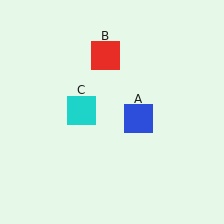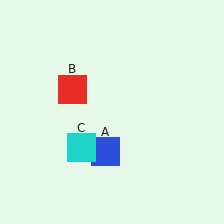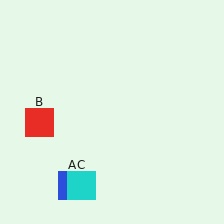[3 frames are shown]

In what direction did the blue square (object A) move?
The blue square (object A) moved down and to the left.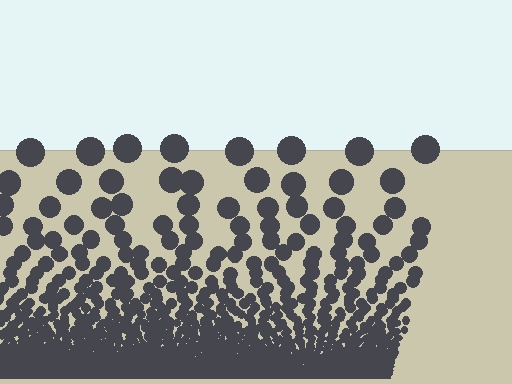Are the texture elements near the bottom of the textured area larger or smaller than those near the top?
Smaller. The gradient is inverted — elements near the bottom are smaller and denser.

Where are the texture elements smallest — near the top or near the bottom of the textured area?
Near the bottom.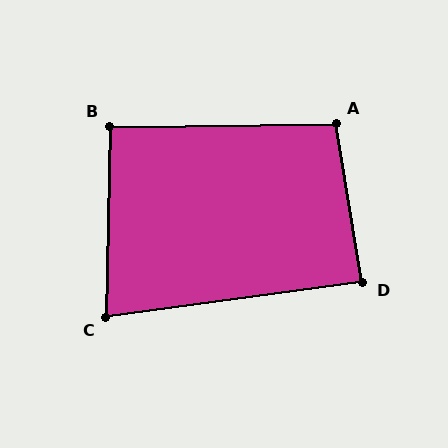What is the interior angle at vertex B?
Approximately 92 degrees (approximately right).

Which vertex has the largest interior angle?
A, at approximately 99 degrees.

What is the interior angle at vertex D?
Approximately 88 degrees (approximately right).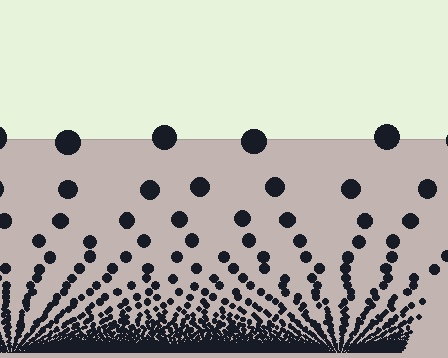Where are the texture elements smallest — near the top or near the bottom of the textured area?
Near the bottom.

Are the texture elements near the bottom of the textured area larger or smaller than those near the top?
Smaller. The gradient is inverted — elements near the bottom are smaller and denser.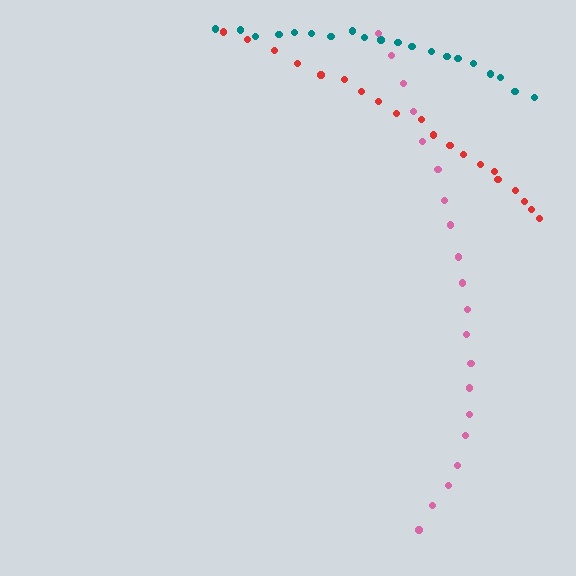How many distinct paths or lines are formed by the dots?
There are 3 distinct paths.